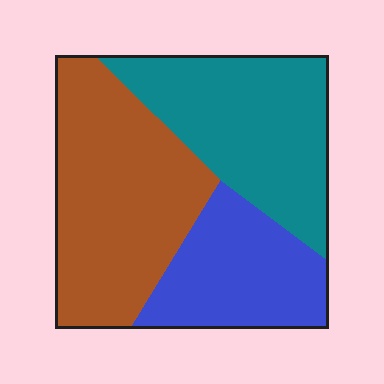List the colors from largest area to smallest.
From largest to smallest: brown, teal, blue.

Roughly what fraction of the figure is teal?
Teal takes up about one third (1/3) of the figure.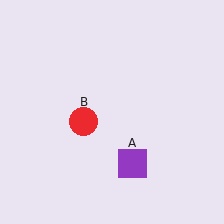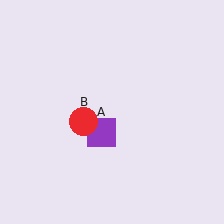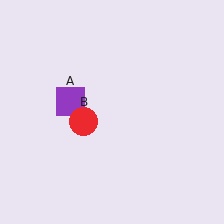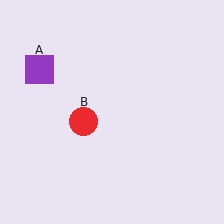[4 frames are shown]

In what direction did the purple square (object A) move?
The purple square (object A) moved up and to the left.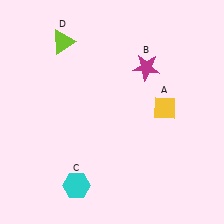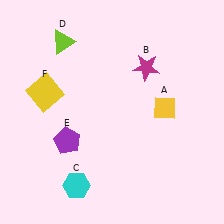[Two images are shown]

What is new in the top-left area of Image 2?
A yellow square (F) was added in the top-left area of Image 2.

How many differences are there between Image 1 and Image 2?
There are 2 differences between the two images.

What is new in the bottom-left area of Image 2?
A purple pentagon (E) was added in the bottom-left area of Image 2.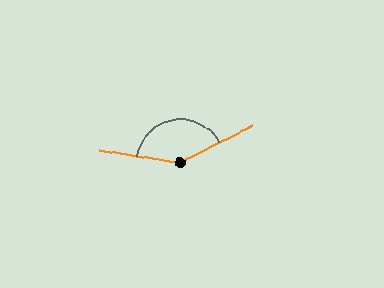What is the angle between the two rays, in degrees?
Approximately 144 degrees.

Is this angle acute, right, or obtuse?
It is obtuse.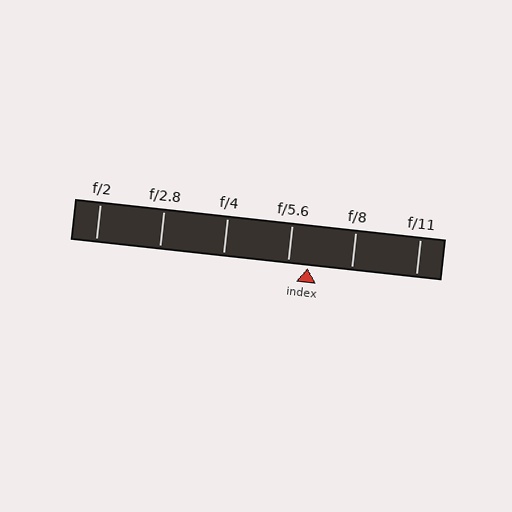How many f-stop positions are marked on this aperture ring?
There are 6 f-stop positions marked.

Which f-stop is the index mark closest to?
The index mark is closest to f/5.6.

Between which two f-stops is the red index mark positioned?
The index mark is between f/5.6 and f/8.